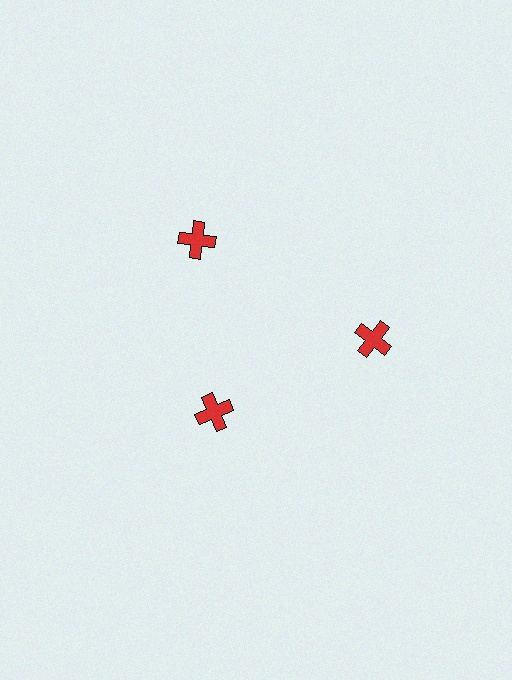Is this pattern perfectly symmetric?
No. The 3 red crosses are arranged in a ring, but one element near the 7 o'clock position is pulled inward toward the center, breaking the 3-fold rotational symmetry.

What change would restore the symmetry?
The symmetry would be restored by moving it outward, back onto the ring so that all 3 crosses sit at equal angles and equal distance from the center.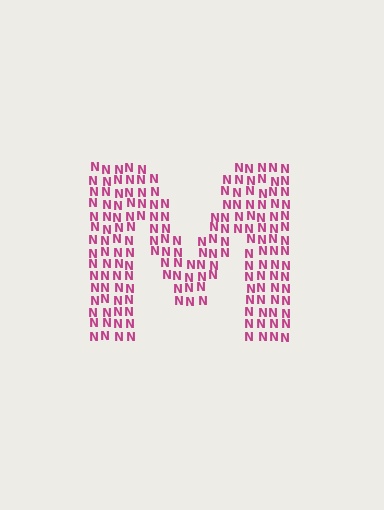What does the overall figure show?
The overall figure shows the letter M.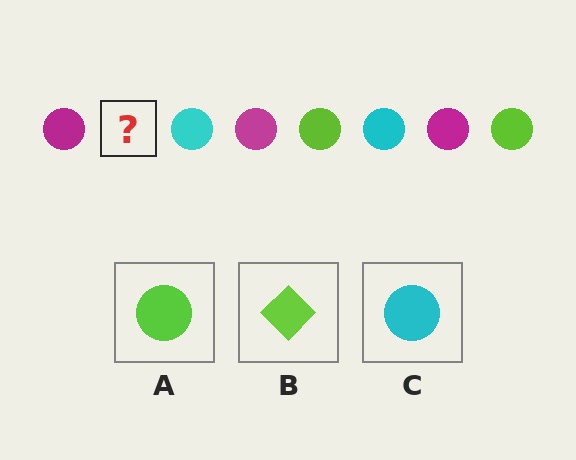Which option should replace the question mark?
Option A.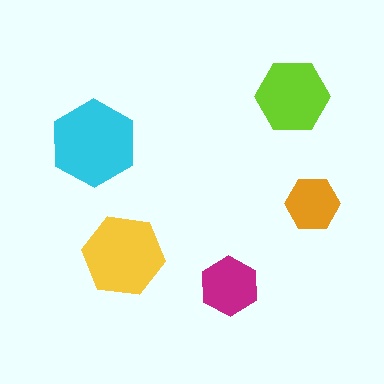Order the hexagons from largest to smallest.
the cyan one, the yellow one, the lime one, the magenta one, the orange one.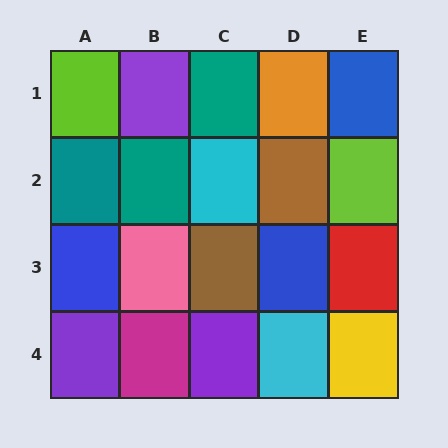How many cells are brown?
2 cells are brown.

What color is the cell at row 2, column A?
Teal.